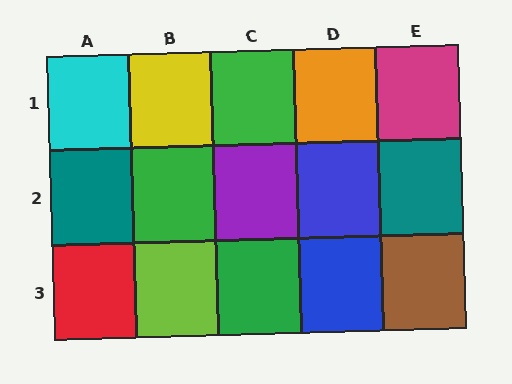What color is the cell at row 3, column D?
Blue.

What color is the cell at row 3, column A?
Red.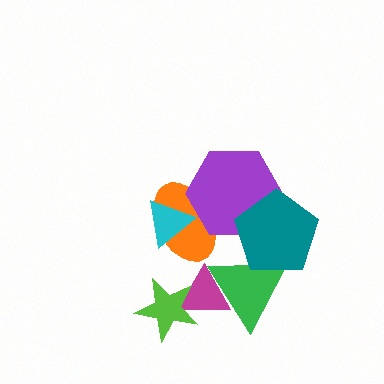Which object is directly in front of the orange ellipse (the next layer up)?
The purple hexagon is directly in front of the orange ellipse.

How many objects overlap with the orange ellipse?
2 objects overlap with the orange ellipse.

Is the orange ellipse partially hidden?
Yes, it is partially covered by another shape.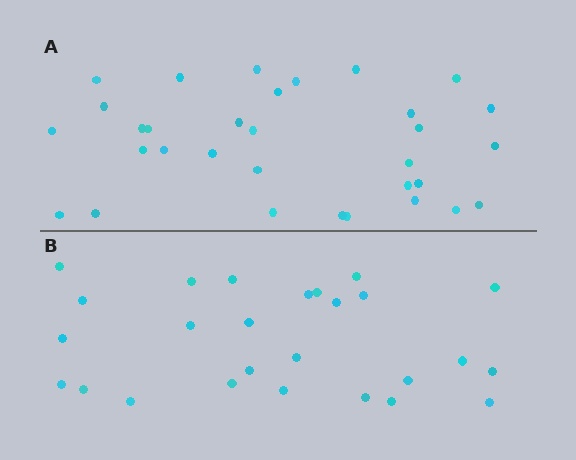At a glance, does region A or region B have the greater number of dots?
Region A (the top region) has more dots.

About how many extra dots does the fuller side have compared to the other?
Region A has about 6 more dots than region B.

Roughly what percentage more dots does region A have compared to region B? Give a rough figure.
About 25% more.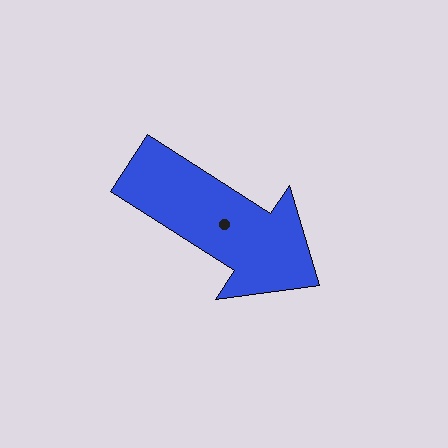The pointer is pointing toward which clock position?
Roughly 4 o'clock.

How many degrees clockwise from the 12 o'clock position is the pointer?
Approximately 123 degrees.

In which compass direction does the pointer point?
Southeast.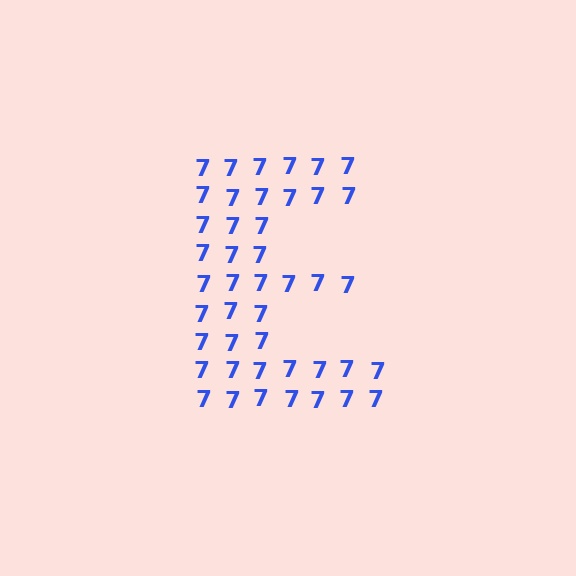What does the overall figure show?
The overall figure shows the letter E.